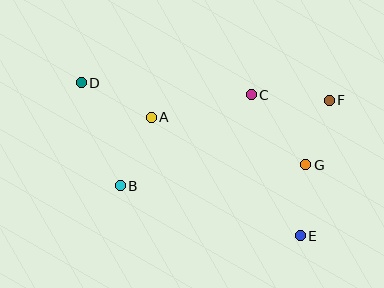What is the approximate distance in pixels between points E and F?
The distance between E and F is approximately 138 pixels.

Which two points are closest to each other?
Points F and G are closest to each other.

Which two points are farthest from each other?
Points D and E are farthest from each other.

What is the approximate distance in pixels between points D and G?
The distance between D and G is approximately 239 pixels.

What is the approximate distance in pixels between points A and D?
The distance between A and D is approximately 78 pixels.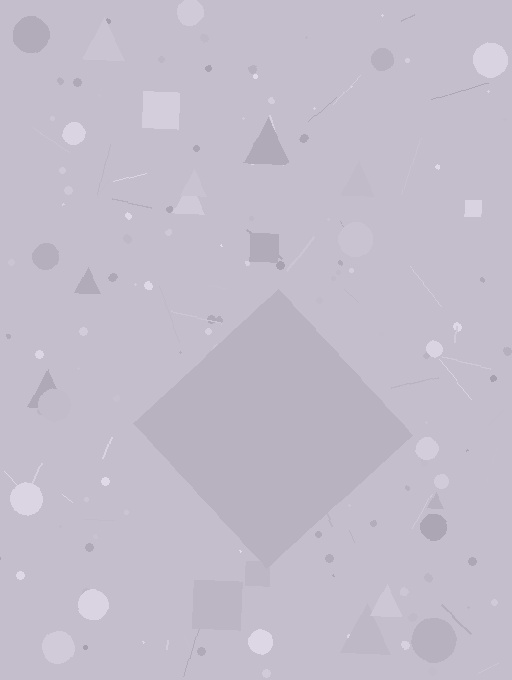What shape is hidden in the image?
A diamond is hidden in the image.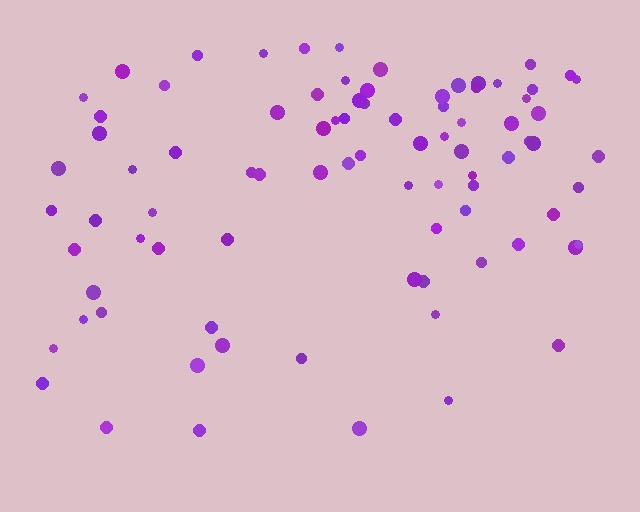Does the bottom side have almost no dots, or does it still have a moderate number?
Still a moderate number, just noticeably fewer than the top.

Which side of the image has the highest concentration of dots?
The top.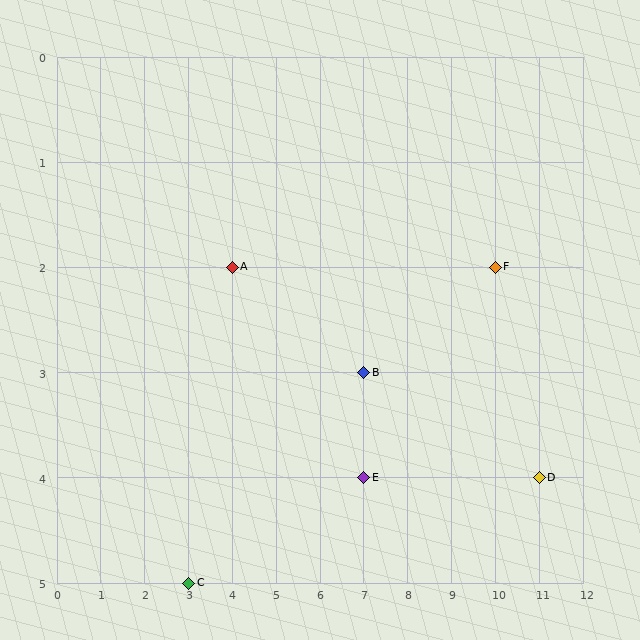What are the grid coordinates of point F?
Point F is at grid coordinates (10, 2).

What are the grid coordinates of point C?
Point C is at grid coordinates (3, 5).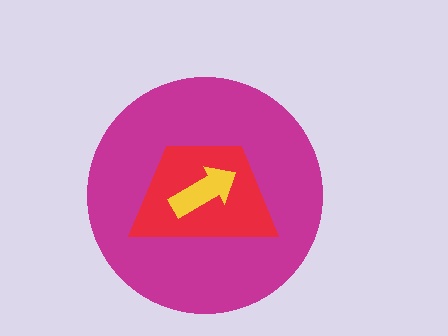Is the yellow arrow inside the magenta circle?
Yes.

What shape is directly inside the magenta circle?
The red trapezoid.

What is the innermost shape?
The yellow arrow.